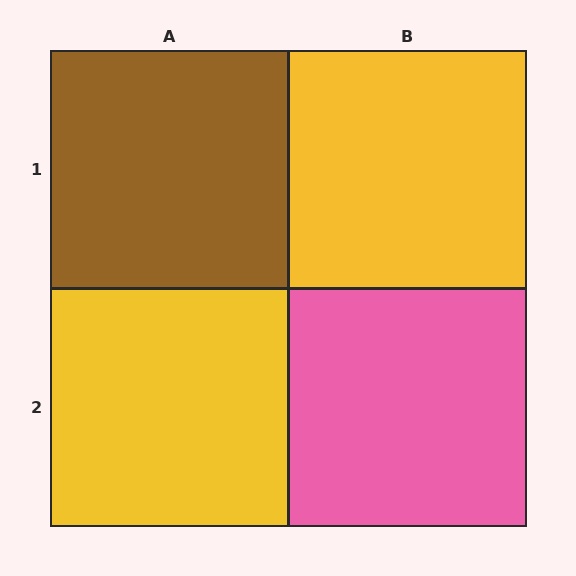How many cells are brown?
1 cell is brown.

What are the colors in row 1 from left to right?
Brown, yellow.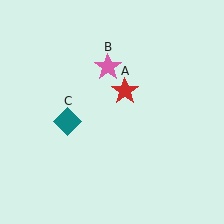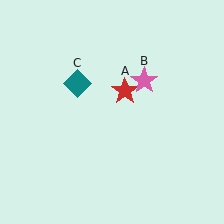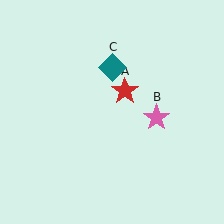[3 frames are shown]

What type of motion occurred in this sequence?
The pink star (object B), teal diamond (object C) rotated clockwise around the center of the scene.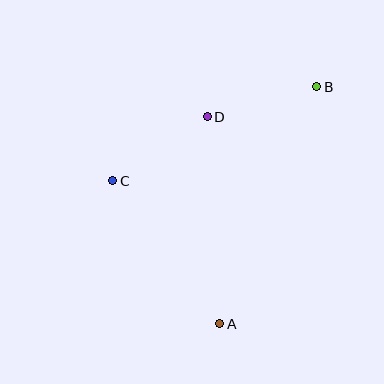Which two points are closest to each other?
Points B and D are closest to each other.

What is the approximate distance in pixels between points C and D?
The distance between C and D is approximately 114 pixels.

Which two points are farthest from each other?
Points A and B are farthest from each other.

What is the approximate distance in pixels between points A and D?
The distance between A and D is approximately 207 pixels.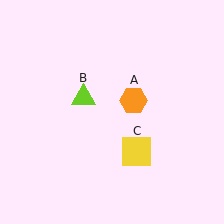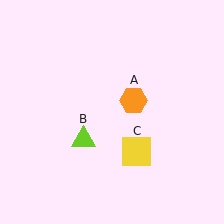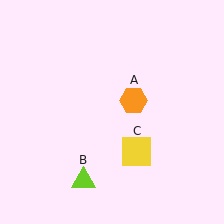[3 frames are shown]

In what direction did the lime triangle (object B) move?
The lime triangle (object B) moved down.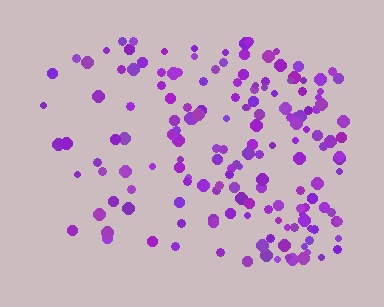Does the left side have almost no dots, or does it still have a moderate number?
Still a moderate number, just noticeably fewer than the right.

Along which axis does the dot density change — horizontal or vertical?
Horizontal.